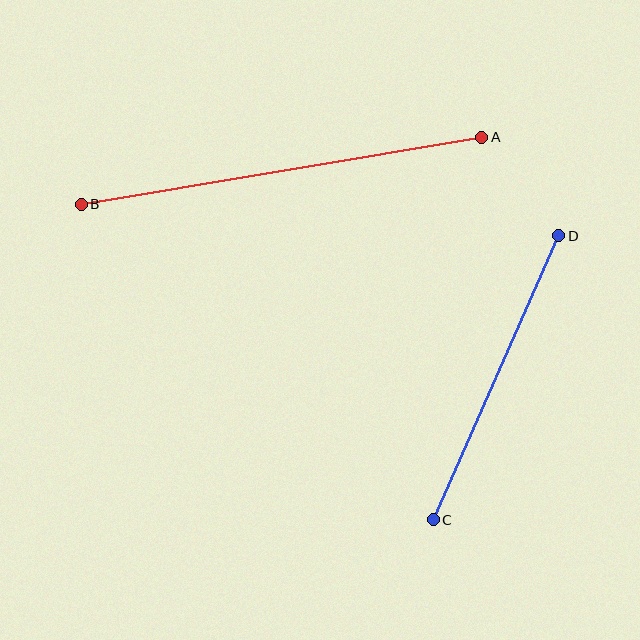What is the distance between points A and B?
The distance is approximately 406 pixels.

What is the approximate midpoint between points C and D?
The midpoint is at approximately (496, 378) pixels.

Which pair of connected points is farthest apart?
Points A and B are farthest apart.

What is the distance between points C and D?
The distance is approximately 310 pixels.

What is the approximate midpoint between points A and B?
The midpoint is at approximately (282, 171) pixels.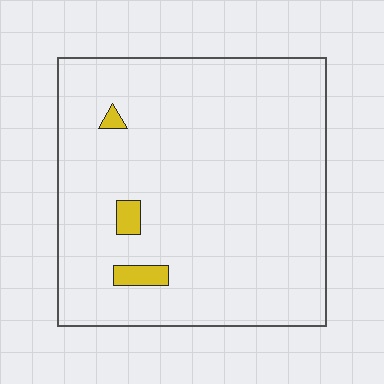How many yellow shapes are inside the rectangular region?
3.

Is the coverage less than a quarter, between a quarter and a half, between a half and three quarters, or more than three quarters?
Less than a quarter.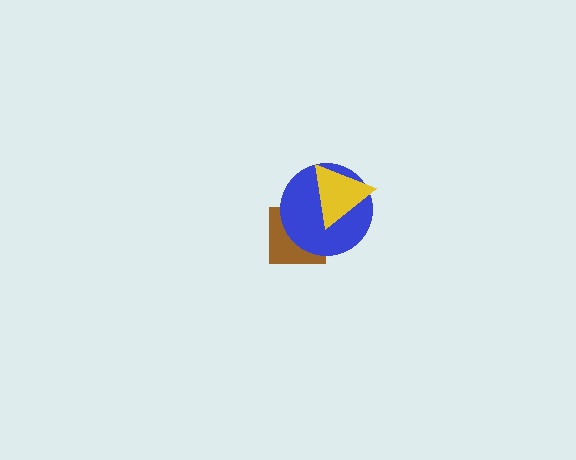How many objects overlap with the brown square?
2 objects overlap with the brown square.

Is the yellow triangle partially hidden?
No, no other shape covers it.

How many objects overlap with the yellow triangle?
2 objects overlap with the yellow triangle.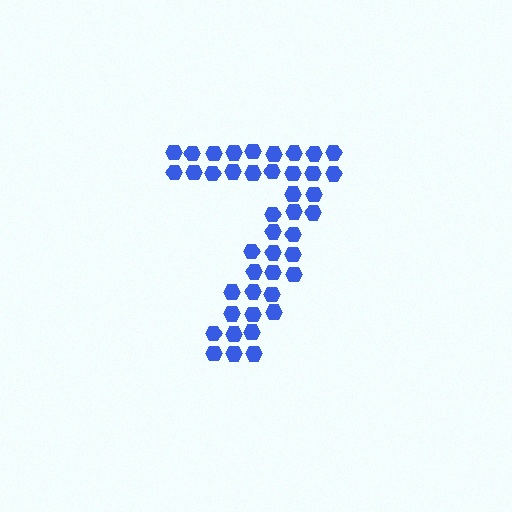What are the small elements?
The small elements are hexagons.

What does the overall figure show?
The overall figure shows the digit 7.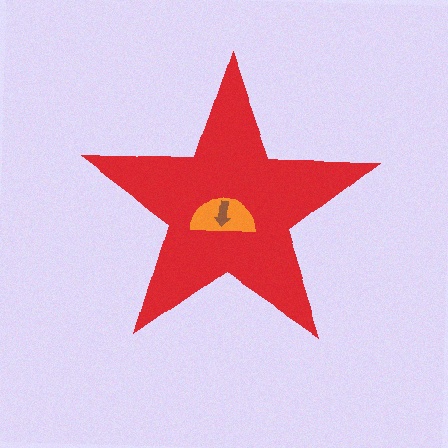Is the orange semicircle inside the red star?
Yes.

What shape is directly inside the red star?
The orange semicircle.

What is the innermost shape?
The brown arrow.